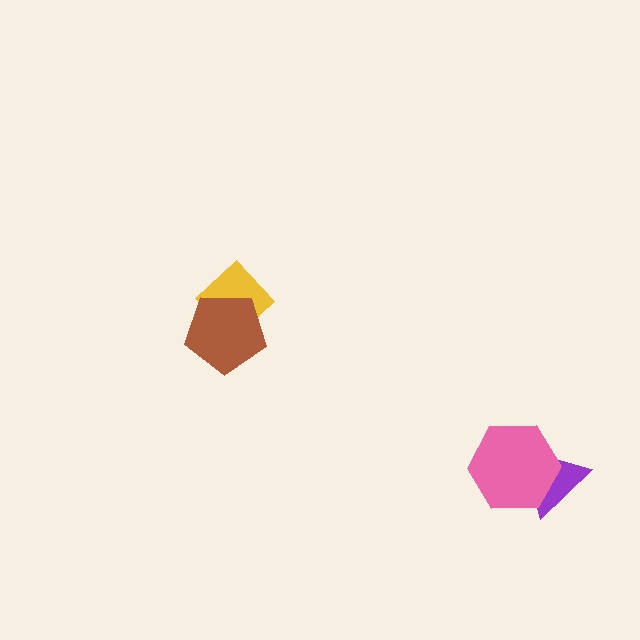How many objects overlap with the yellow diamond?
1 object overlaps with the yellow diamond.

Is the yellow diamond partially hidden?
Yes, it is partially covered by another shape.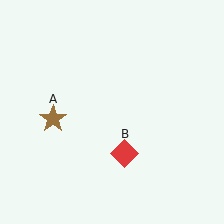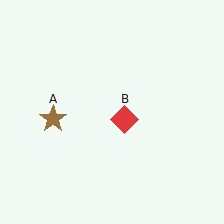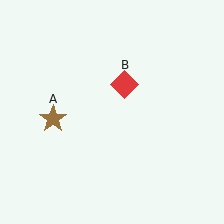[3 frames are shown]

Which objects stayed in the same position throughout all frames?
Brown star (object A) remained stationary.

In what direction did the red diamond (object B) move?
The red diamond (object B) moved up.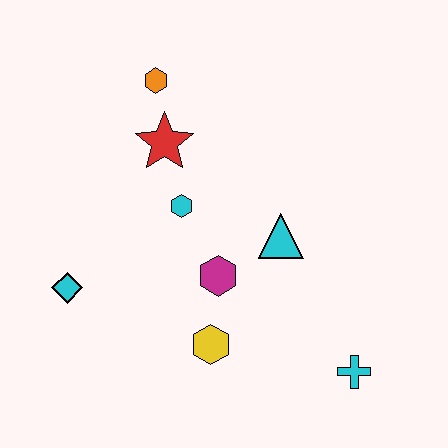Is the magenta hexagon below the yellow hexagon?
No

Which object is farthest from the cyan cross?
The orange hexagon is farthest from the cyan cross.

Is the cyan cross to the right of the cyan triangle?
Yes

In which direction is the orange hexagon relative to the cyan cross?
The orange hexagon is above the cyan cross.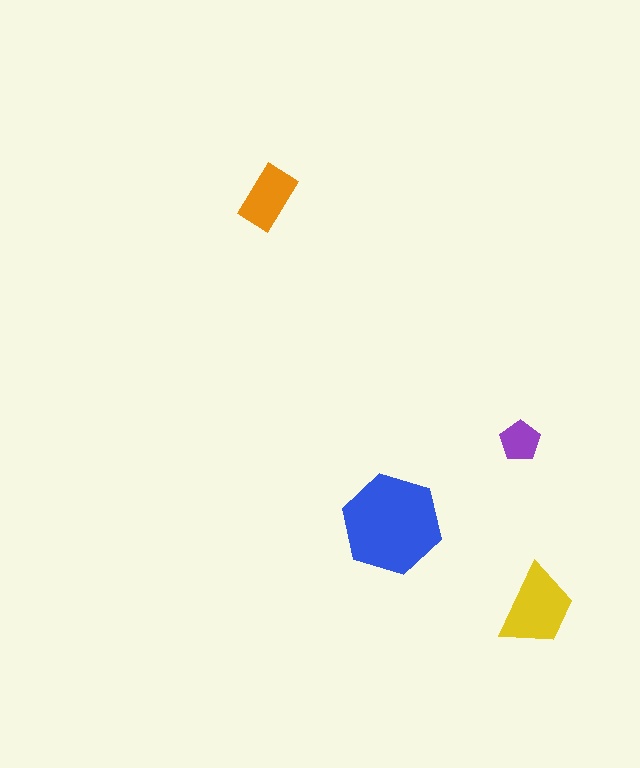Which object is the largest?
The blue hexagon.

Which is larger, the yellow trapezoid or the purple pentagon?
The yellow trapezoid.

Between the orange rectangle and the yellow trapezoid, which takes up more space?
The yellow trapezoid.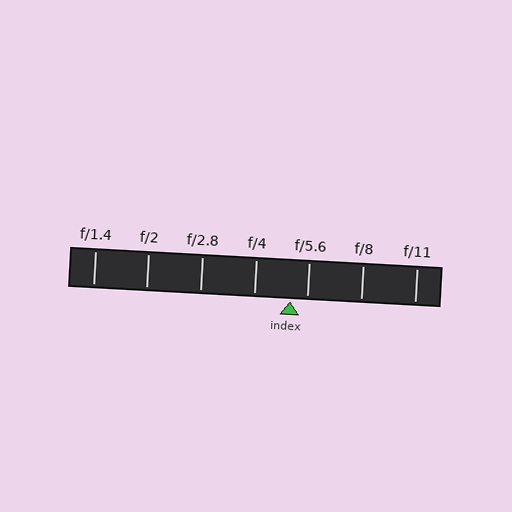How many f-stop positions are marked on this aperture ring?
There are 7 f-stop positions marked.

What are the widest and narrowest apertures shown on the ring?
The widest aperture shown is f/1.4 and the narrowest is f/11.